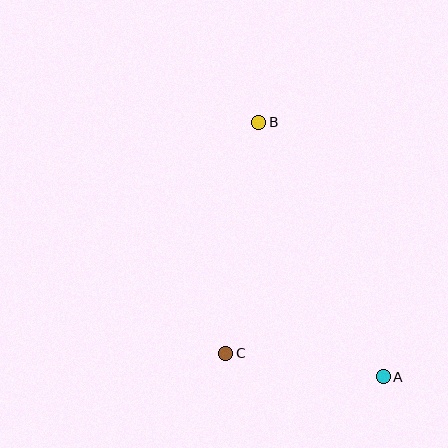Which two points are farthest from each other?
Points A and B are farthest from each other.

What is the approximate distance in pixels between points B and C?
The distance between B and C is approximately 233 pixels.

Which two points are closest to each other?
Points A and C are closest to each other.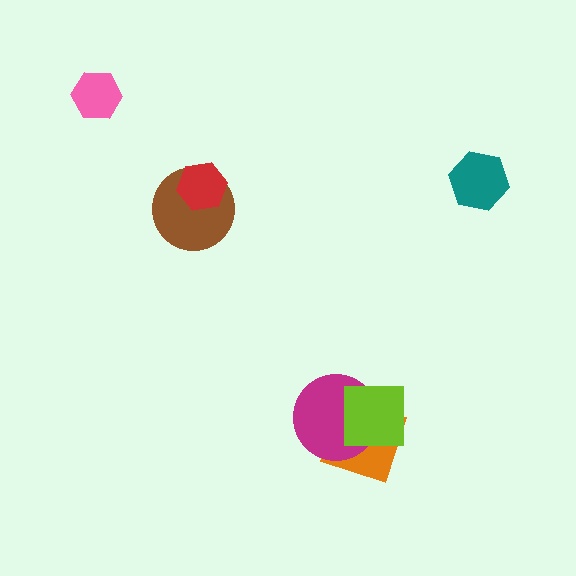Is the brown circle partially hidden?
Yes, it is partially covered by another shape.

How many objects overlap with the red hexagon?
1 object overlaps with the red hexagon.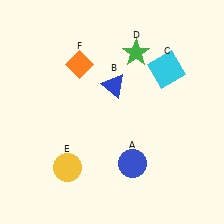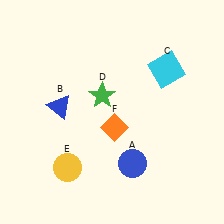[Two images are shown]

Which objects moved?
The objects that moved are: the blue triangle (B), the green star (D), the orange diamond (F).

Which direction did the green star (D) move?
The green star (D) moved down.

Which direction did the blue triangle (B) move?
The blue triangle (B) moved left.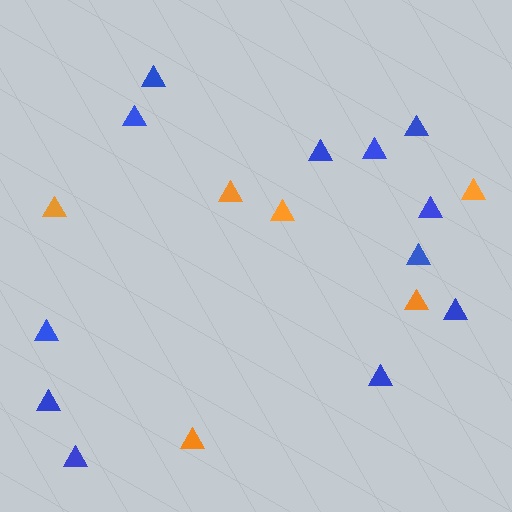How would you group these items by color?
There are 2 groups: one group of blue triangles (12) and one group of orange triangles (6).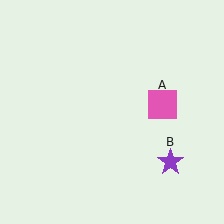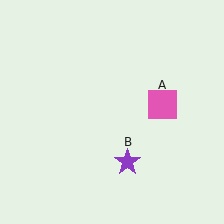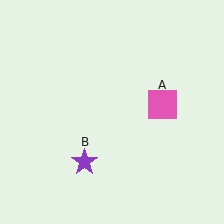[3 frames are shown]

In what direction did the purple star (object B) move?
The purple star (object B) moved left.